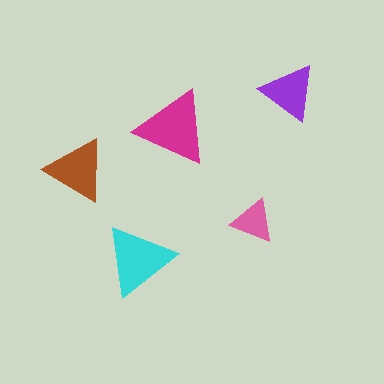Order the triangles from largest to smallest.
the magenta one, the cyan one, the brown one, the purple one, the pink one.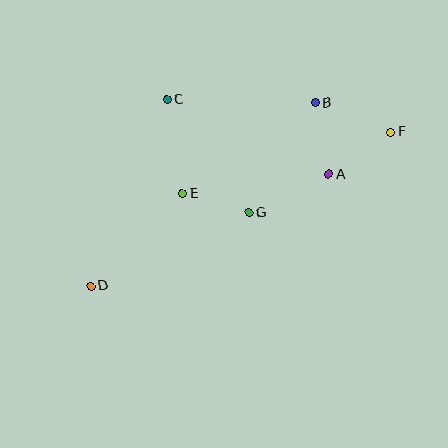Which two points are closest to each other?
Points E and G are closest to each other.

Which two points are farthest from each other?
Points D and F are farthest from each other.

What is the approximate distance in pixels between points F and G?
The distance between F and G is approximately 164 pixels.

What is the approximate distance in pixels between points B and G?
The distance between B and G is approximately 129 pixels.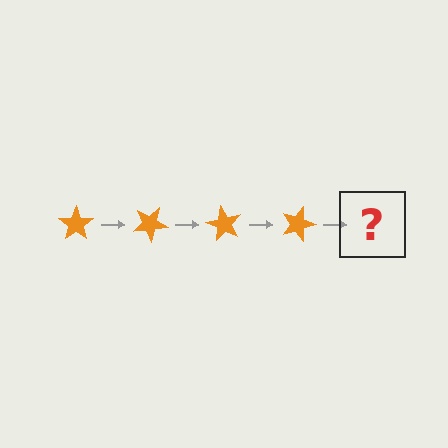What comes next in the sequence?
The next element should be an orange star rotated 120 degrees.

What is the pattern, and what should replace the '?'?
The pattern is that the star rotates 30 degrees each step. The '?' should be an orange star rotated 120 degrees.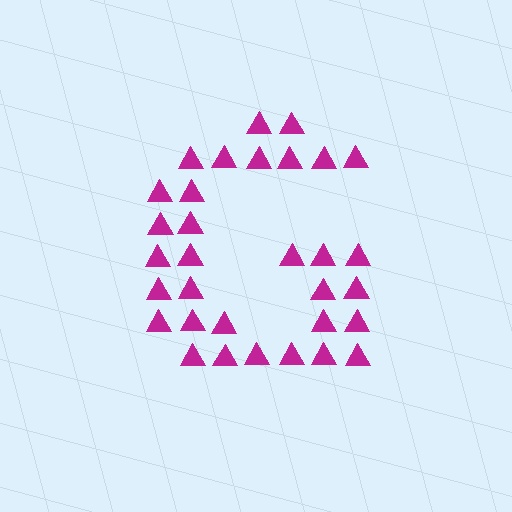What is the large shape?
The large shape is the letter G.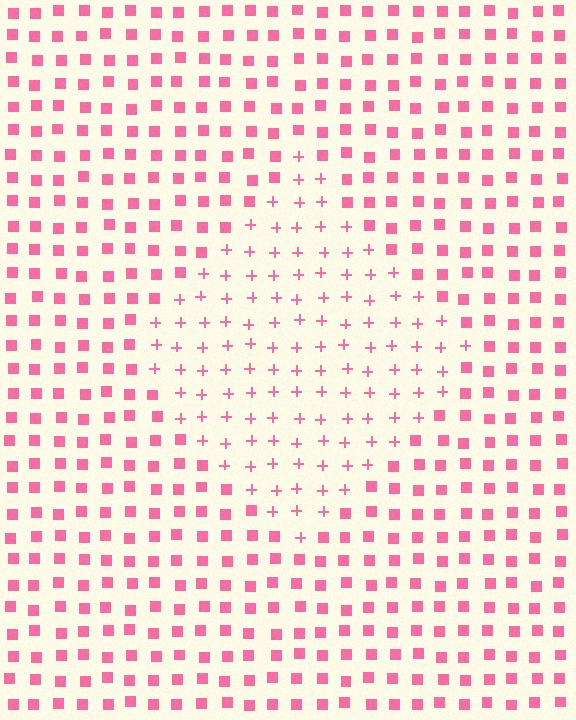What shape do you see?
I see a diamond.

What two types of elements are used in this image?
The image uses plus signs inside the diamond region and squares outside it.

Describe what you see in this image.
The image is filled with small pink elements arranged in a uniform grid. A diamond-shaped region contains plus signs, while the surrounding area contains squares. The boundary is defined purely by the change in element shape.